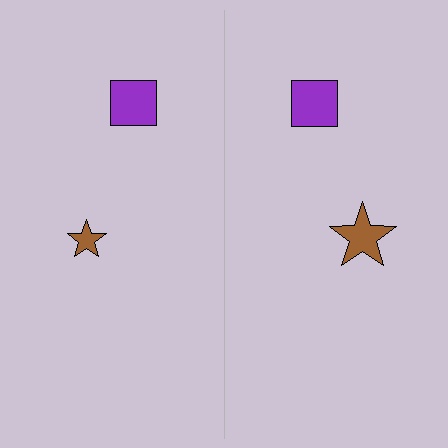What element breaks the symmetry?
The brown star on the right side has a different size than its mirror counterpart.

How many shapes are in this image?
There are 4 shapes in this image.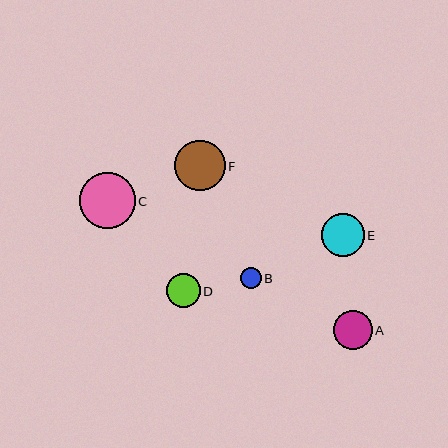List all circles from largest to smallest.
From largest to smallest: C, F, E, A, D, B.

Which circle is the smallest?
Circle B is the smallest with a size of approximately 21 pixels.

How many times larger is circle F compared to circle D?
Circle F is approximately 1.5 times the size of circle D.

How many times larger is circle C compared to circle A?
Circle C is approximately 1.4 times the size of circle A.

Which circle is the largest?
Circle C is the largest with a size of approximately 56 pixels.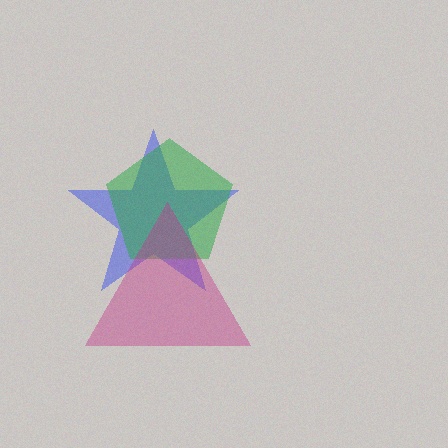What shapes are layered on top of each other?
The layered shapes are: a blue star, a green pentagon, a magenta triangle.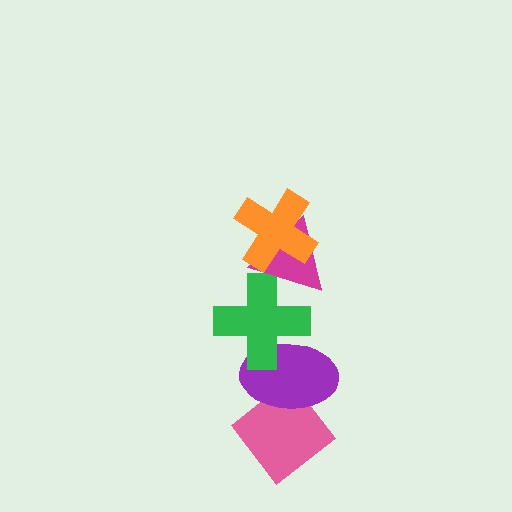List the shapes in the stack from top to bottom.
From top to bottom: the orange cross, the magenta triangle, the green cross, the purple ellipse, the pink diamond.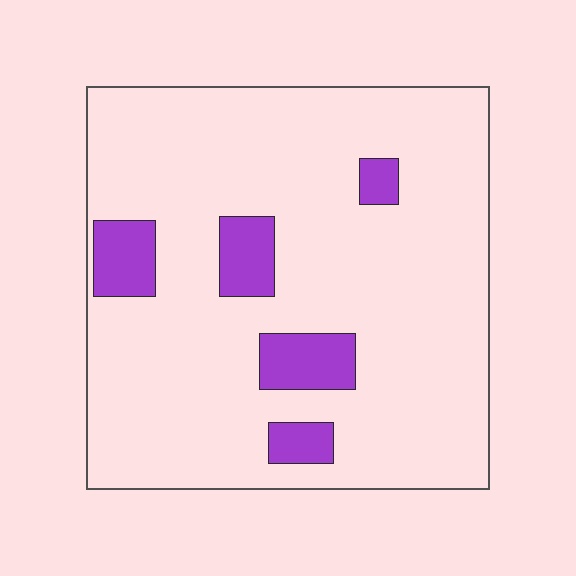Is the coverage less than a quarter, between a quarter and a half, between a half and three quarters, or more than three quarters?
Less than a quarter.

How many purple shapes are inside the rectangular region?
5.